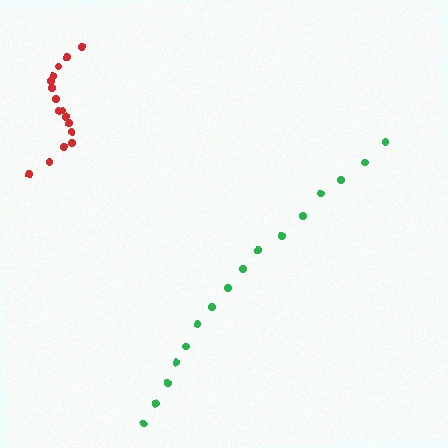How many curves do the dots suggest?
There are 2 distinct paths.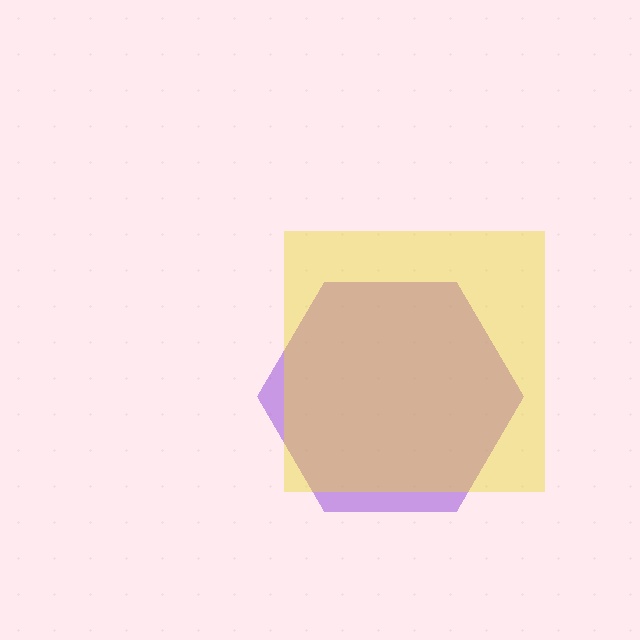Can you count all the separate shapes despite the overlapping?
Yes, there are 2 separate shapes.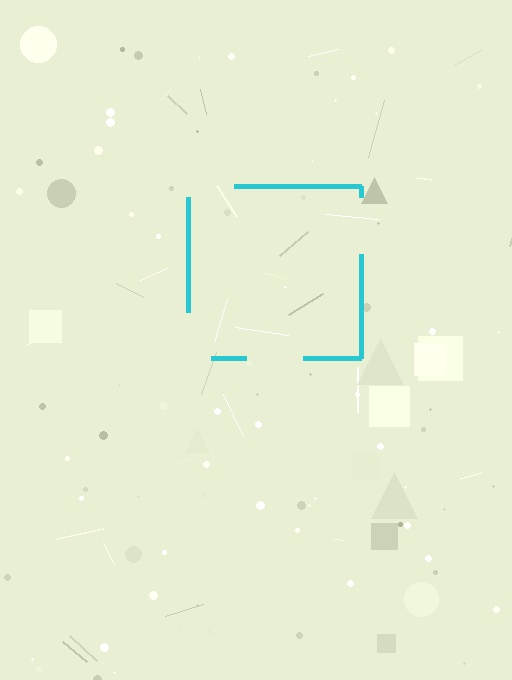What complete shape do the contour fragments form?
The contour fragments form a square.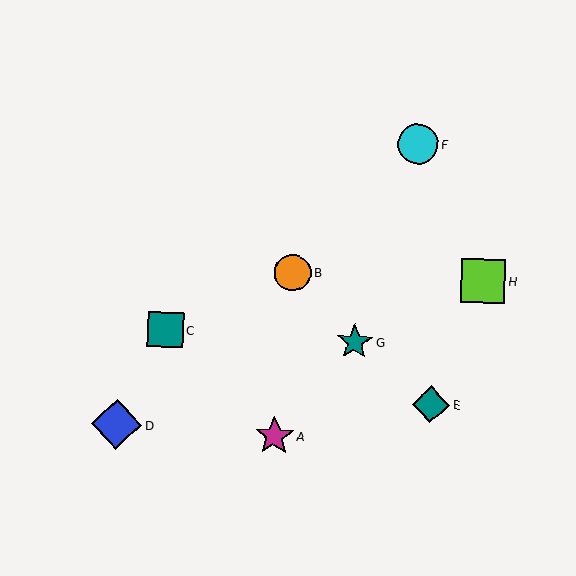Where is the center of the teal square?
The center of the teal square is at (166, 329).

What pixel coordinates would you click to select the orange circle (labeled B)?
Click at (293, 273) to select the orange circle B.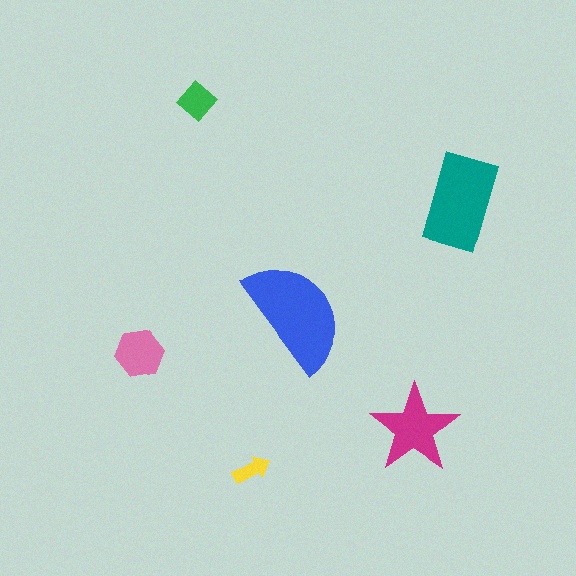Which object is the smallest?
The yellow arrow.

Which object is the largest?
The blue semicircle.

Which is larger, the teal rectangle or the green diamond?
The teal rectangle.